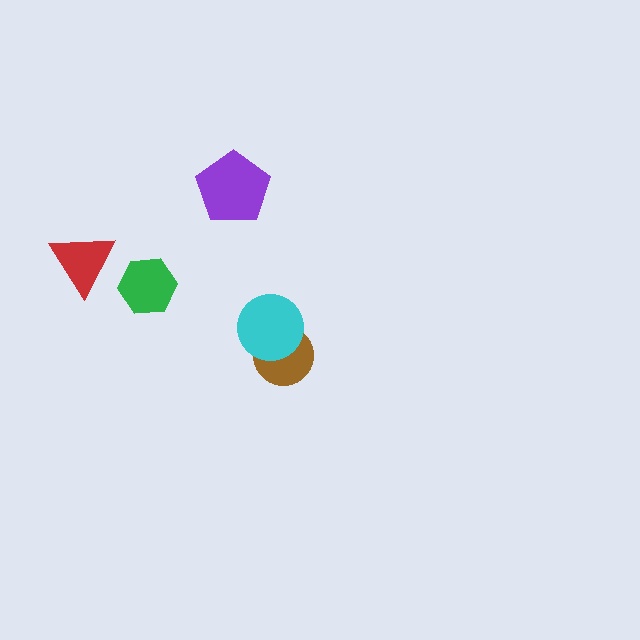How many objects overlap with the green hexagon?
0 objects overlap with the green hexagon.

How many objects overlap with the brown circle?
1 object overlaps with the brown circle.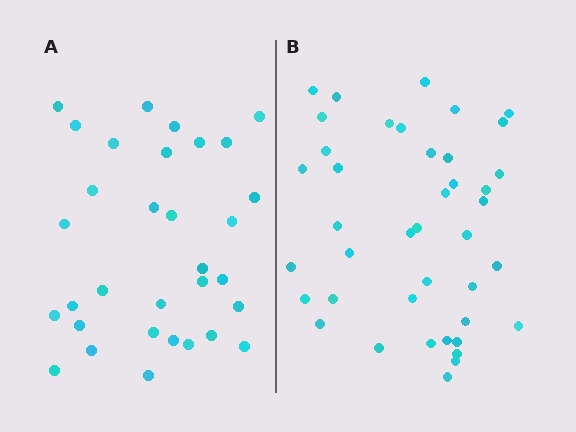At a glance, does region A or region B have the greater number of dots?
Region B (the right region) has more dots.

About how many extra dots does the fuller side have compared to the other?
Region B has roughly 8 or so more dots than region A.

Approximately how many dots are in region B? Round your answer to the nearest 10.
About 40 dots. (The exact count is 41, which rounds to 40.)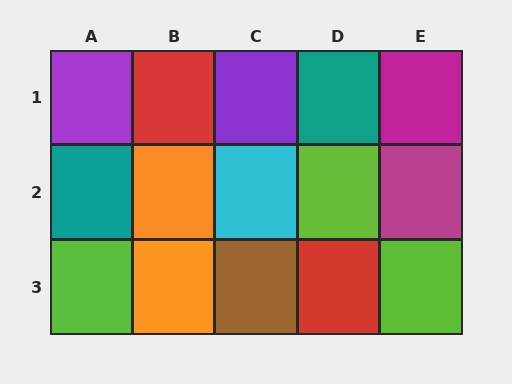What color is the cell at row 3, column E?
Lime.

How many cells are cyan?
1 cell is cyan.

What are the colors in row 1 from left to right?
Purple, red, purple, teal, magenta.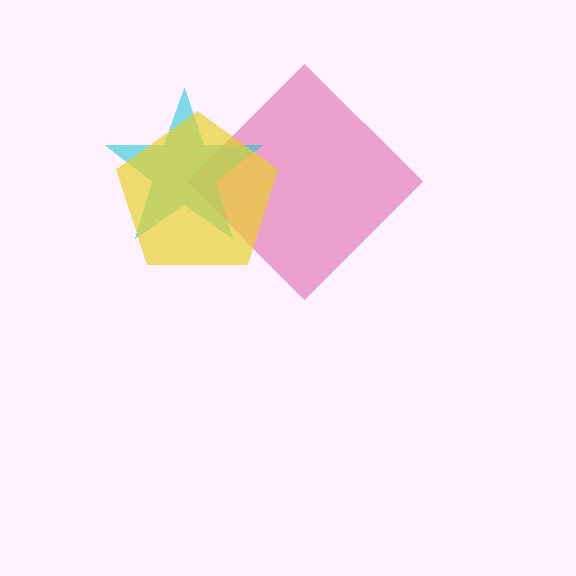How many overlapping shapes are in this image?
There are 3 overlapping shapes in the image.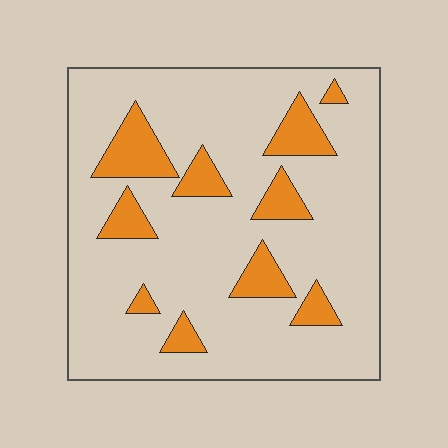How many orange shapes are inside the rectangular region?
10.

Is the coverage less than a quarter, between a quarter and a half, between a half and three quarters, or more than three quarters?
Less than a quarter.